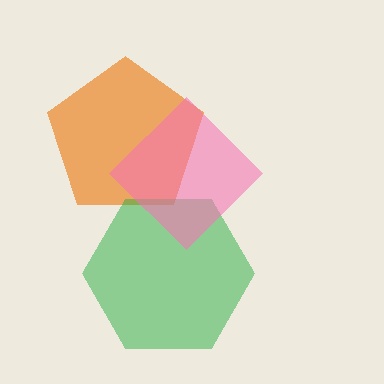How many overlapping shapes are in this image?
There are 3 overlapping shapes in the image.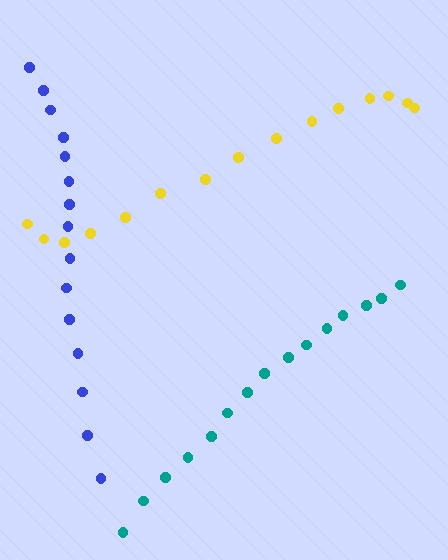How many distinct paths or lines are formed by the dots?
There are 3 distinct paths.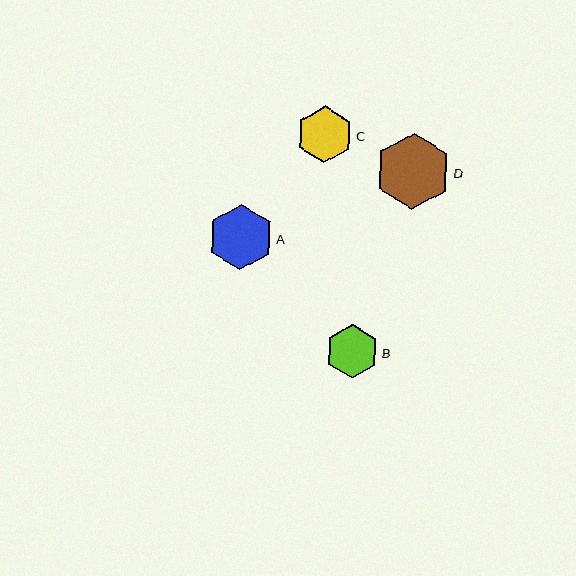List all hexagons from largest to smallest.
From largest to smallest: D, A, C, B.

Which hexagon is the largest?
Hexagon D is the largest with a size of approximately 76 pixels.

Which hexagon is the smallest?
Hexagon B is the smallest with a size of approximately 54 pixels.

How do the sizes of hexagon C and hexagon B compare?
Hexagon C and hexagon B are approximately the same size.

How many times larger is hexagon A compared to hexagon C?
Hexagon A is approximately 1.2 times the size of hexagon C.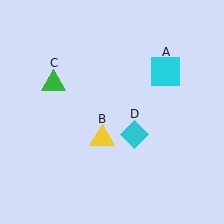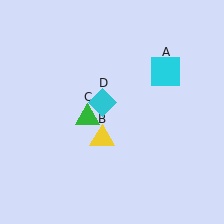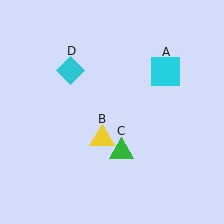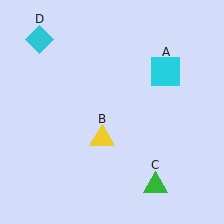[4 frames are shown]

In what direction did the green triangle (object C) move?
The green triangle (object C) moved down and to the right.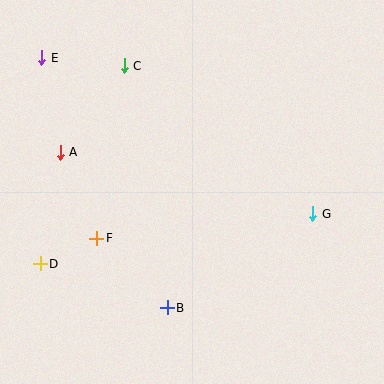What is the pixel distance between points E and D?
The distance between E and D is 206 pixels.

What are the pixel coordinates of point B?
Point B is at (167, 308).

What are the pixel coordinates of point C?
Point C is at (124, 66).